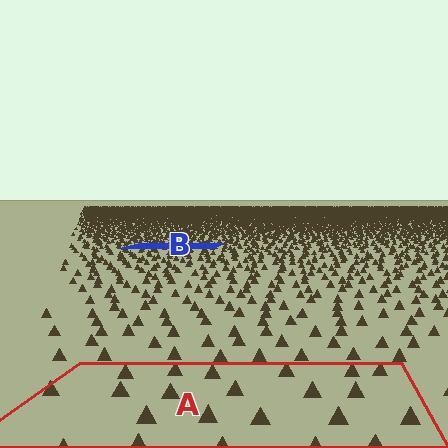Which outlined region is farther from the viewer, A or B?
Region B is farther from the viewer — the texture elements inside it appear smaller and more densely packed.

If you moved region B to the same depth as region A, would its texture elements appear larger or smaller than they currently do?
They would appear larger. At a closer depth, the same texture elements are projected at a bigger on-screen size.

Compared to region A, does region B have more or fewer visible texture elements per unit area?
Region B has more texture elements per unit area — they are packed more densely because it is farther away.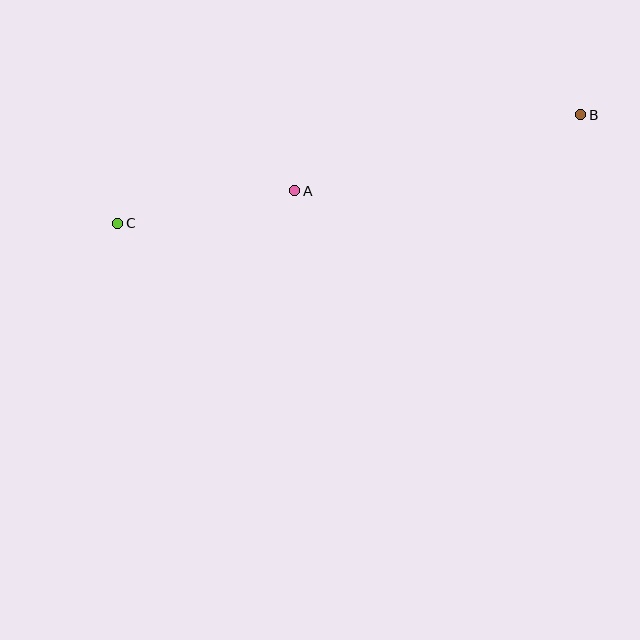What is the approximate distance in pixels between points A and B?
The distance between A and B is approximately 296 pixels.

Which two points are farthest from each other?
Points B and C are farthest from each other.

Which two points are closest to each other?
Points A and C are closest to each other.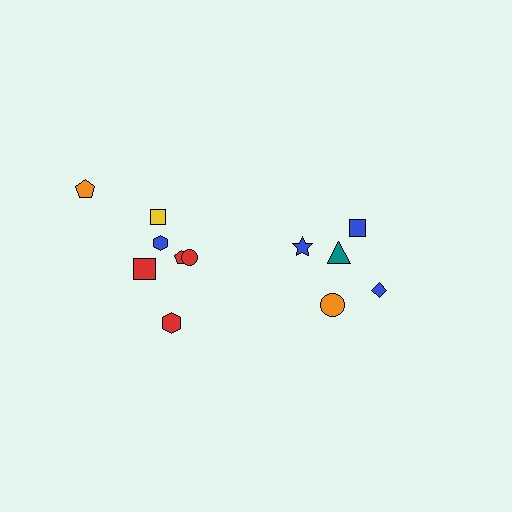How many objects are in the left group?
There are 7 objects.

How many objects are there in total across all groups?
There are 12 objects.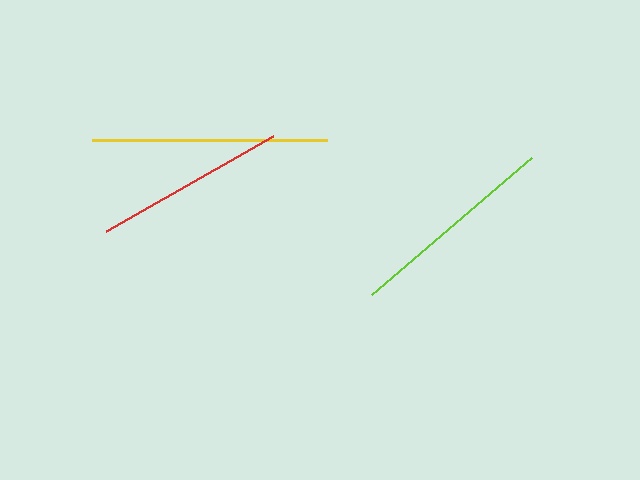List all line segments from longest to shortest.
From longest to shortest: yellow, lime, red.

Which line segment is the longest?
The yellow line is the longest at approximately 235 pixels.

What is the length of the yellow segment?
The yellow segment is approximately 235 pixels long.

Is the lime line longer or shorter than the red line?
The lime line is longer than the red line.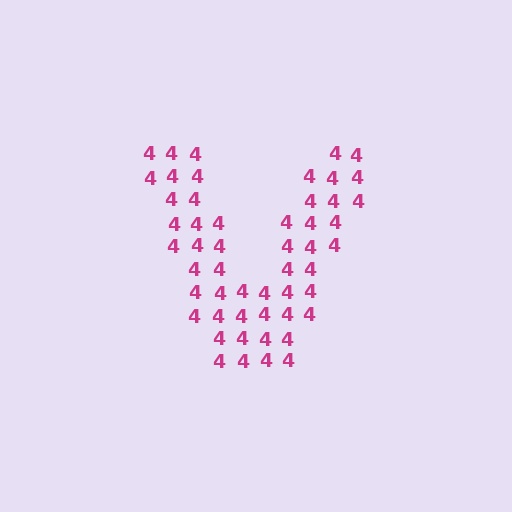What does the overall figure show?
The overall figure shows the letter V.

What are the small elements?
The small elements are digit 4's.